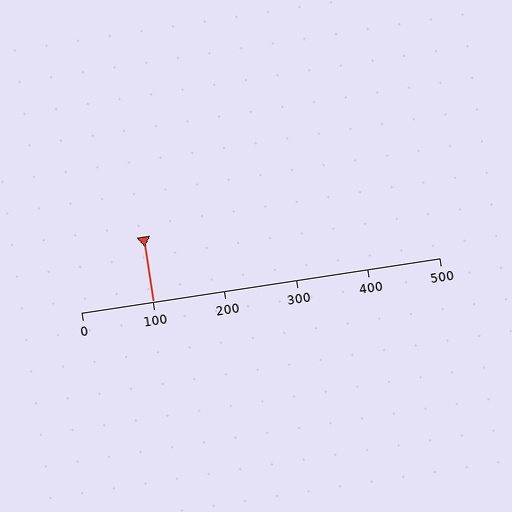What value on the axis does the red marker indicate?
The marker indicates approximately 100.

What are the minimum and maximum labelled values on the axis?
The axis runs from 0 to 500.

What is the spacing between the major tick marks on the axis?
The major ticks are spaced 100 apart.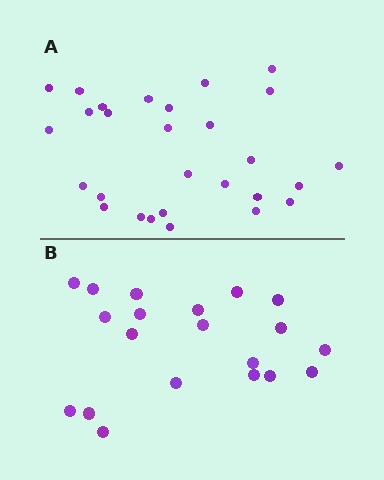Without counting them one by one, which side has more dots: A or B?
Region A (the top region) has more dots.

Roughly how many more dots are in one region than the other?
Region A has roughly 8 or so more dots than region B.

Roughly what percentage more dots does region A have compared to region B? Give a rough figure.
About 40% more.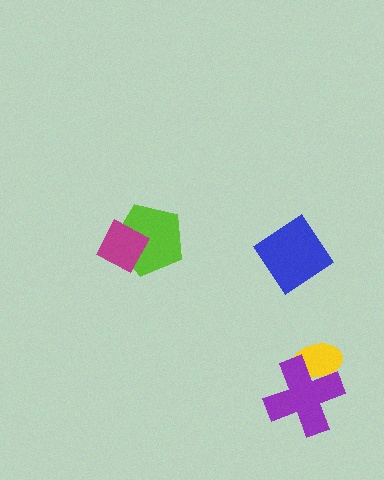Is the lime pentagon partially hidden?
Yes, it is partially covered by another shape.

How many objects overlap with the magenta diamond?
1 object overlaps with the magenta diamond.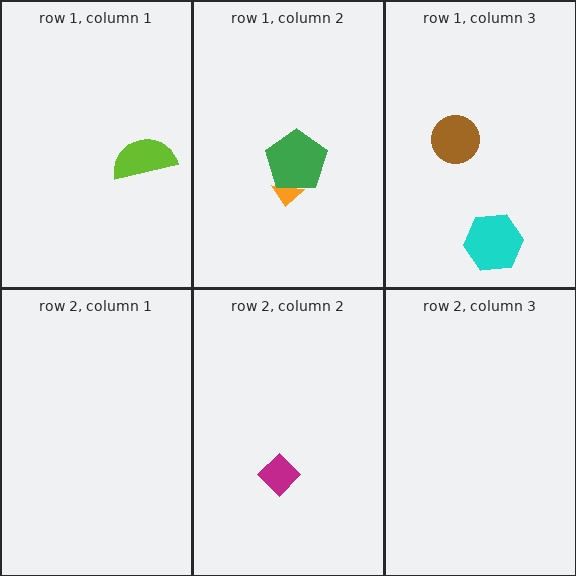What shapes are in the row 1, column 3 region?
The brown circle, the cyan hexagon.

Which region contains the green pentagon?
The row 1, column 2 region.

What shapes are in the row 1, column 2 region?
The orange arrow, the green pentagon.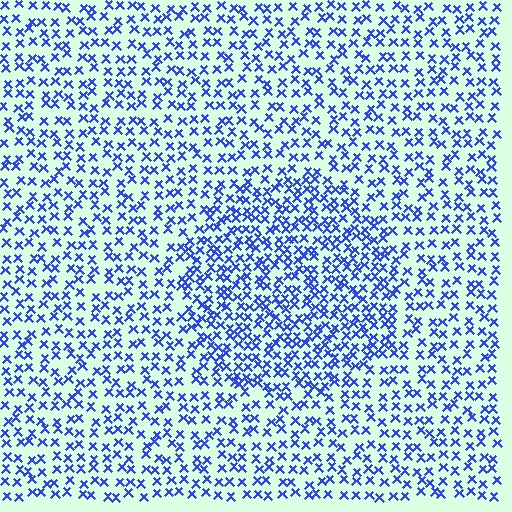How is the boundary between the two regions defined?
The boundary is defined by a change in element density (approximately 1.7x ratio). All elements are the same color, size, and shape.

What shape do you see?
I see a circle.